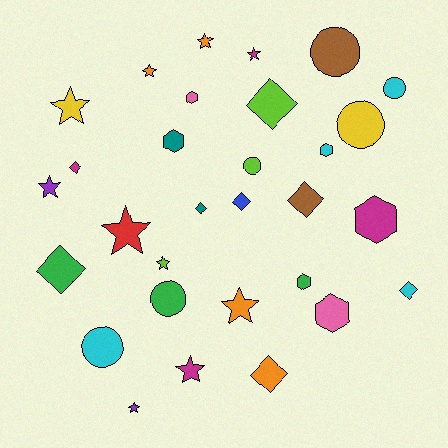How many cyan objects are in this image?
There are 4 cyan objects.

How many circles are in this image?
There are 6 circles.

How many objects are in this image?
There are 30 objects.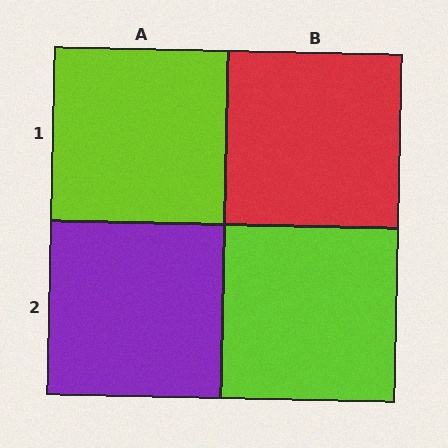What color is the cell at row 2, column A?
Purple.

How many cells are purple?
1 cell is purple.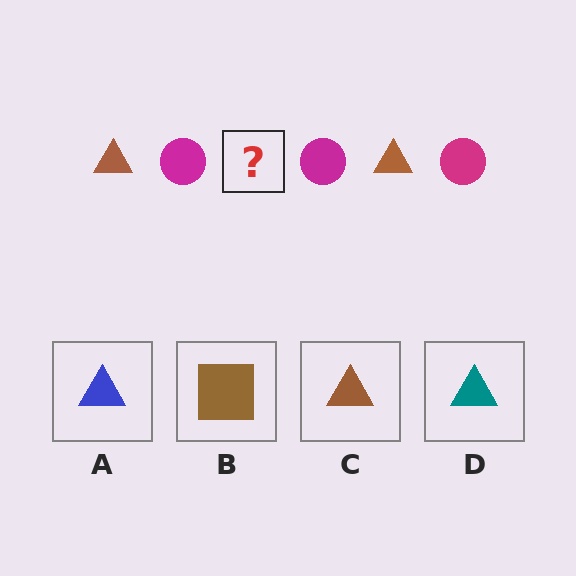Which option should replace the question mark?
Option C.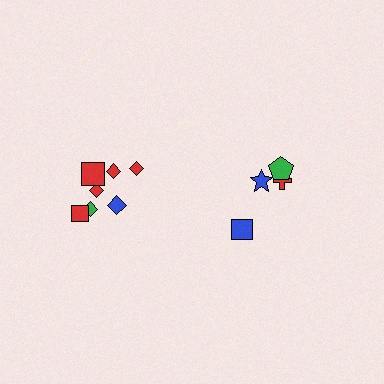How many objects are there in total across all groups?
There are 11 objects.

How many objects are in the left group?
There are 7 objects.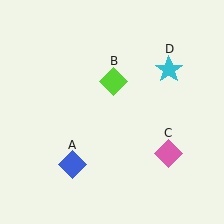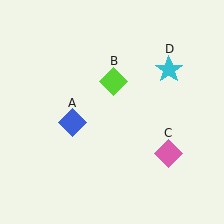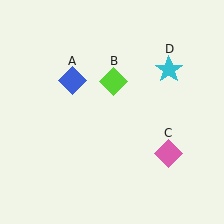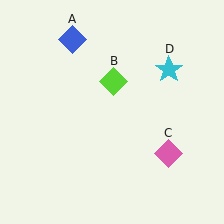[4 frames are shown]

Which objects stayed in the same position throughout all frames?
Lime diamond (object B) and pink diamond (object C) and cyan star (object D) remained stationary.